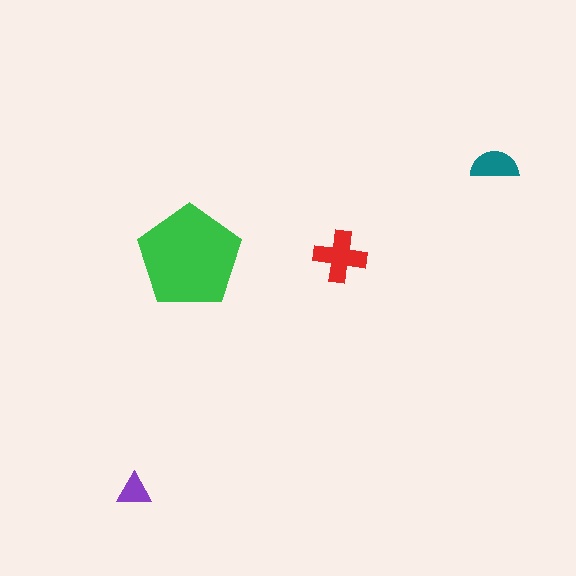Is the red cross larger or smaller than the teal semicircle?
Larger.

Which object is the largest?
The green pentagon.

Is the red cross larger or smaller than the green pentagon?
Smaller.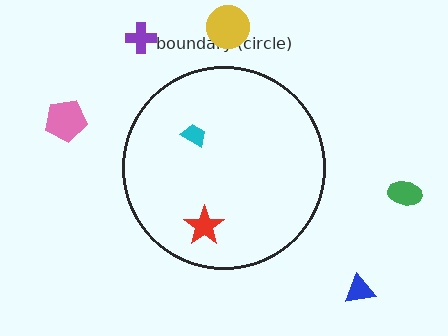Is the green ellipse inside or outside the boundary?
Outside.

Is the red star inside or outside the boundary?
Inside.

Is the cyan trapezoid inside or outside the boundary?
Inside.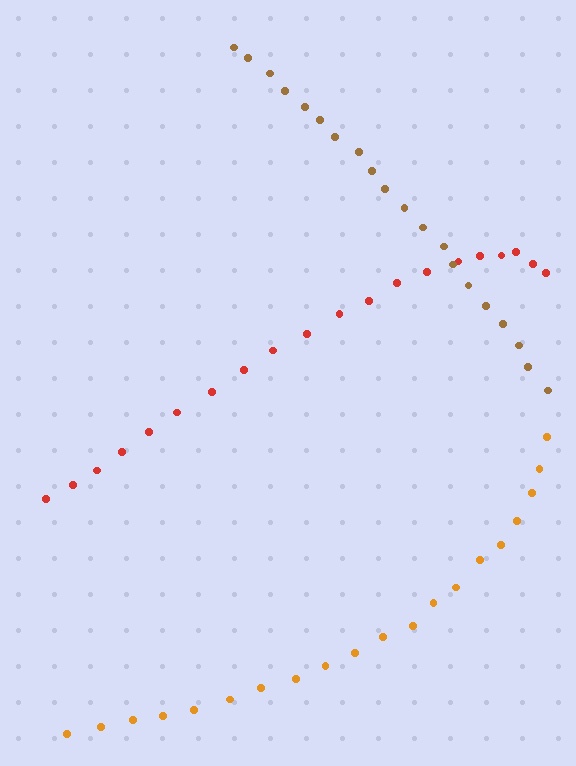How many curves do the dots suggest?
There are 3 distinct paths.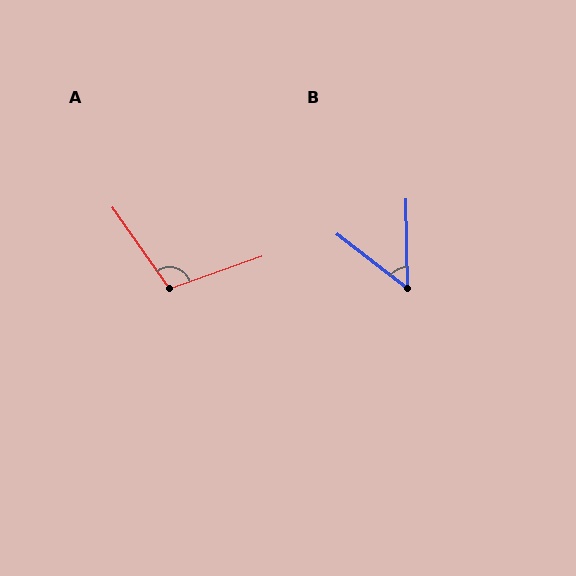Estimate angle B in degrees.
Approximately 51 degrees.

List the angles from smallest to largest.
B (51°), A (105°).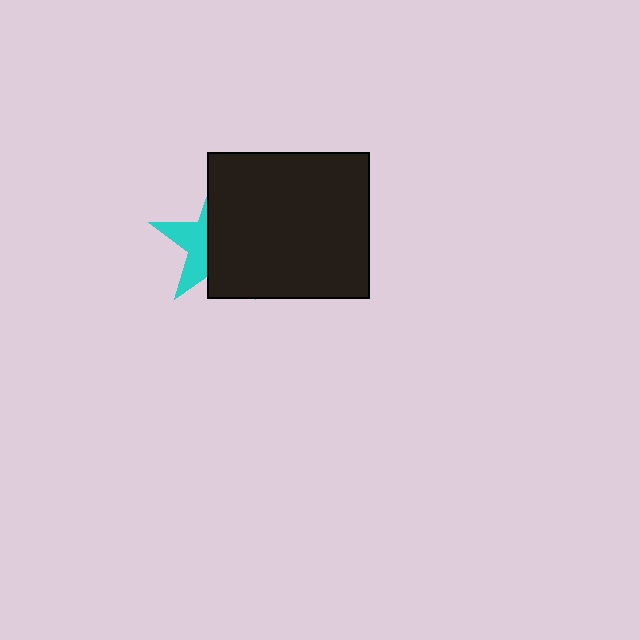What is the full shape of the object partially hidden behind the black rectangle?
The partially hidden object is a cyan star.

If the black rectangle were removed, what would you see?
You would see the complete cyan star.